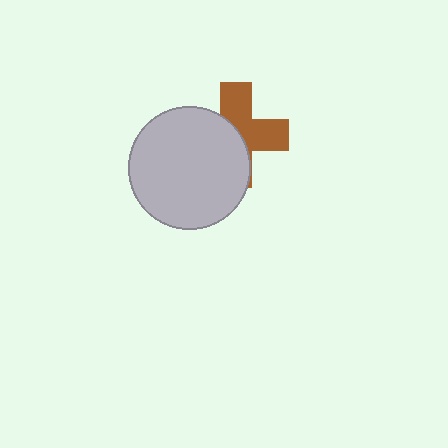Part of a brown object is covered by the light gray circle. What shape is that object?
It is a cross.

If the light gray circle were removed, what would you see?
You would see the complete brown cross.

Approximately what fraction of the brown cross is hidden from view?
Roughly 51% of the brown cross is hidden behind the light gray circle.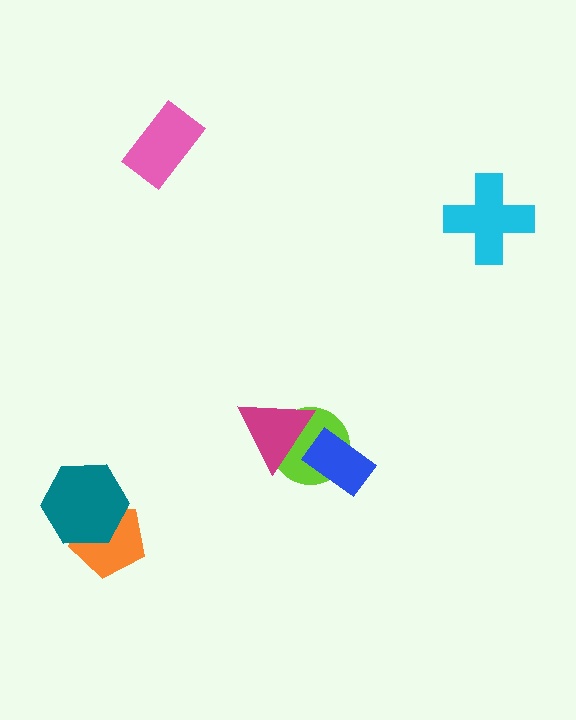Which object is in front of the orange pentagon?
The teal hexagon is in front of the orange pentagon.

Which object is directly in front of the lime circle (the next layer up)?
The blue rectangle is directly in front of the lime circle.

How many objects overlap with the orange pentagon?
1 object overlaps with the orange pentagon.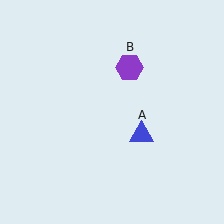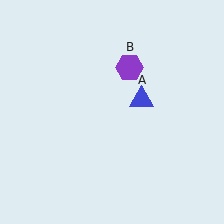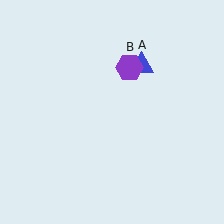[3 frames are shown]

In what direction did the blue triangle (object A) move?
The blue triangle (object A) moved up.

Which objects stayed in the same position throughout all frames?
Purple hexagon (object B) remained stationary.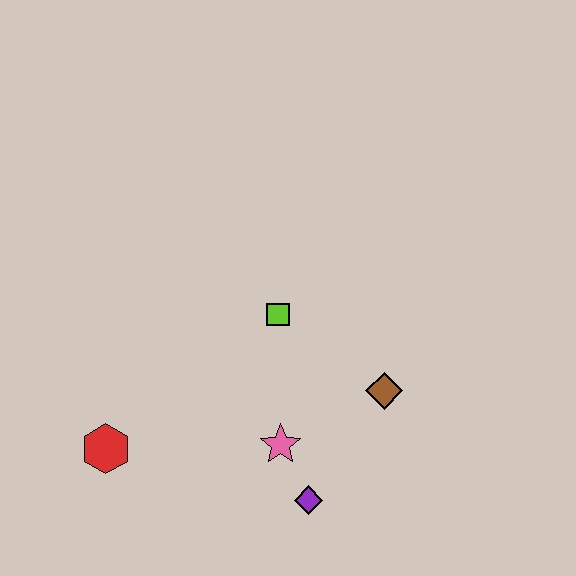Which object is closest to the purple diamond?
The pink star is closest to the purple diamond.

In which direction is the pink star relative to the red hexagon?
The pink star is to the right of the red hexagon.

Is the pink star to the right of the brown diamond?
No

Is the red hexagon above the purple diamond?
Yes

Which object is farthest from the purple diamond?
The red hexagon is farthest from the purple diamond.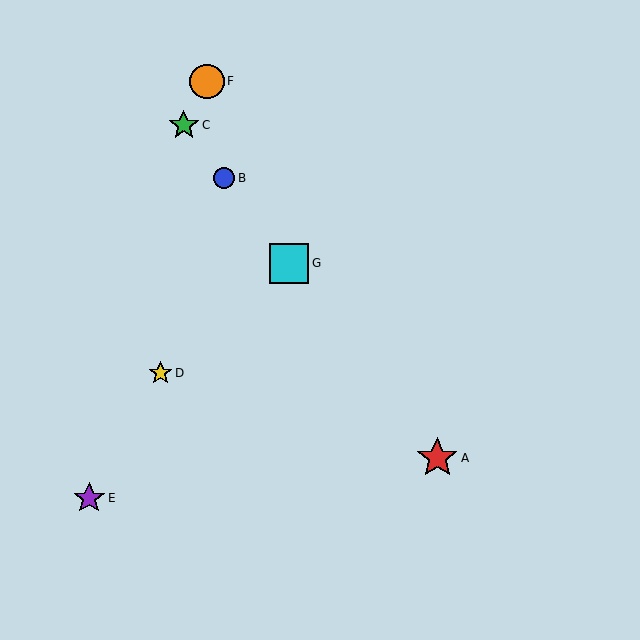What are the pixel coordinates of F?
Object F is at (207, 81).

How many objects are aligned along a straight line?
4 objects (A, B, C, G) are aligned along a straight line.